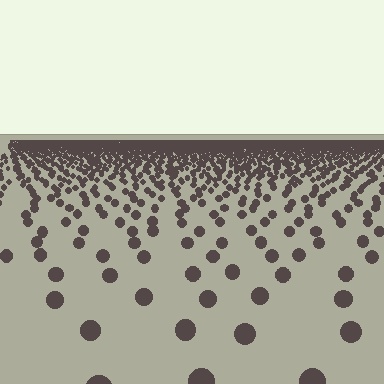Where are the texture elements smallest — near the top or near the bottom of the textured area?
Near the top.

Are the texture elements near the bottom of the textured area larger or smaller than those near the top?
Larger. Near the bottom, elements are closer to the viewer and appear at a bigger on-screen size.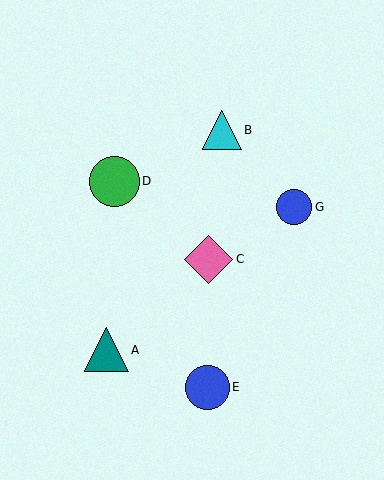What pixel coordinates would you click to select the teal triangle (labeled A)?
Click at (107, 350) to select the teal triangle A.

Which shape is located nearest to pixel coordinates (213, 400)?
The blue circle (labeled E) at (208, 387) is nearest to that location.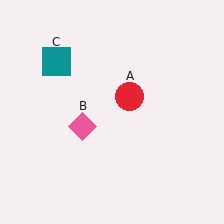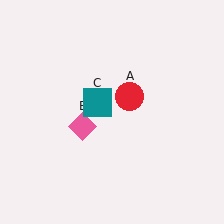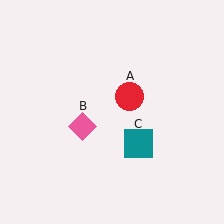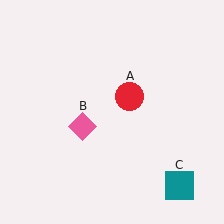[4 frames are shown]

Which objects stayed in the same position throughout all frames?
Red circle (object A) and pink diamond (object B) remained stationary.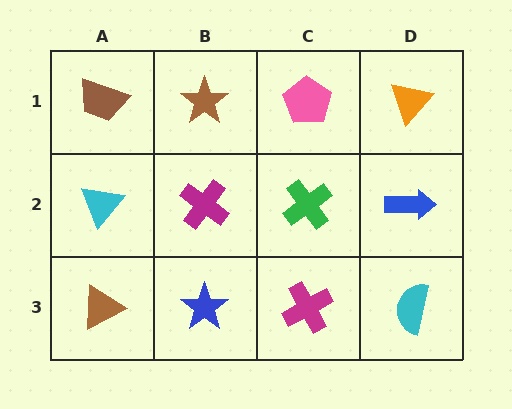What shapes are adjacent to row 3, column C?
A green cross (row 2, column C), a blue star (row 3, column B), a cyan semicircle (row 3, column D).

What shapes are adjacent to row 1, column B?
A magenta cross (row 2, column B), a brown trapezoid (row 1, column A), a pink pentagon (row 1, column C).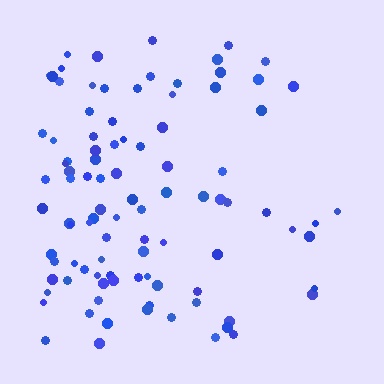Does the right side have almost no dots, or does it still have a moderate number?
Still a moderate number, just noticeably fewer than the left.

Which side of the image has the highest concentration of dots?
The left.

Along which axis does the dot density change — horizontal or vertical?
Horizontal.